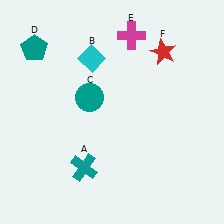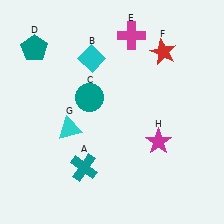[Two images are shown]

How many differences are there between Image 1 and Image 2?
There are 2 differences between the two images.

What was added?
A cyan triangle (G), a magenta star (H) were added in Image 2.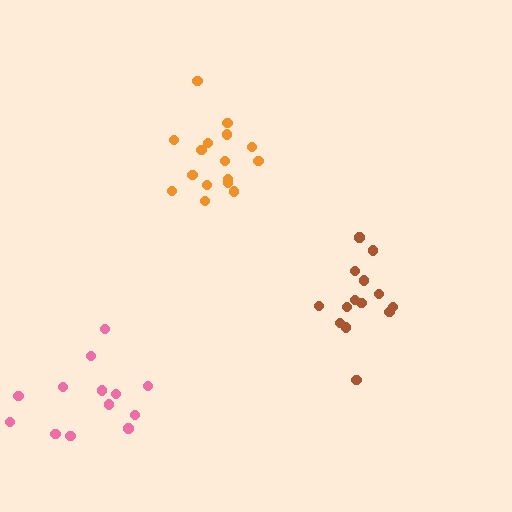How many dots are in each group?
Group 1: 14 dots, Group 2: 16 dots, Group 3: 13 dots (43 total).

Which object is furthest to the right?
The brown cluster is rightmost.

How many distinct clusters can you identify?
There are 3 distinct clusters.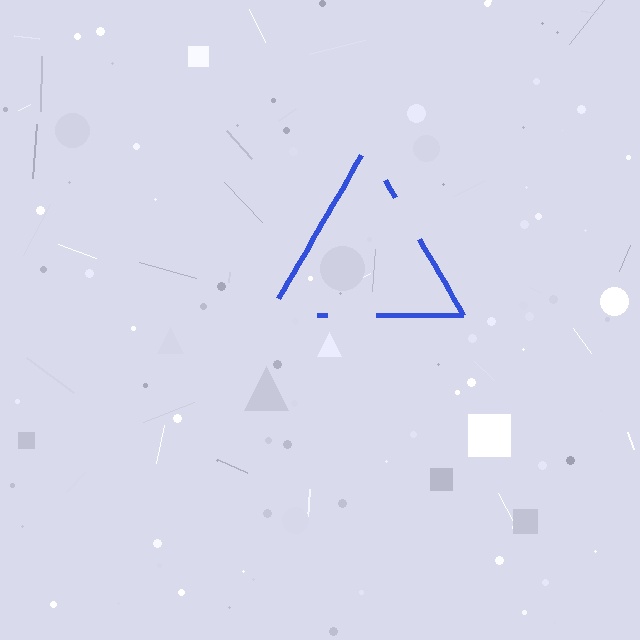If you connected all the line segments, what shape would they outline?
They would outline a triangle.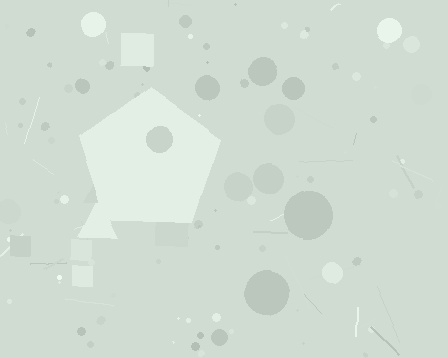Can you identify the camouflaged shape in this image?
The camouflaged shape is a pentagon.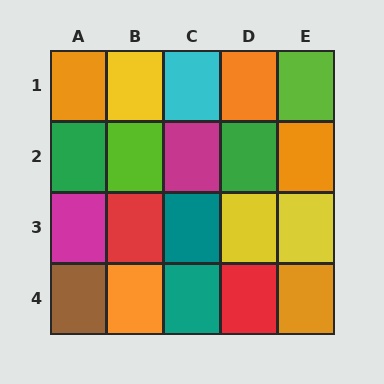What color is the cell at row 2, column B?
Lime.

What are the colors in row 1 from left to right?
Orange, yellow, cyan, orange, lime.